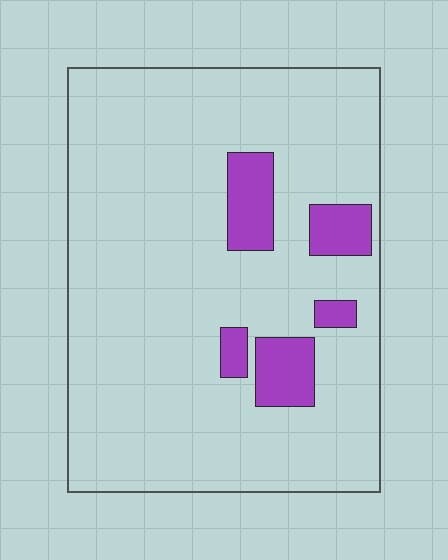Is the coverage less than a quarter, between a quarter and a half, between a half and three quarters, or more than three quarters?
Less than a quarter.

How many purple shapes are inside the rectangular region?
5.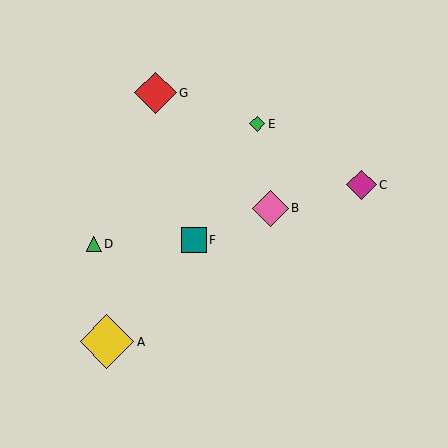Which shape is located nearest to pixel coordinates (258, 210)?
The pink diamond (labeled B) at (270, 208) is nearest to that location.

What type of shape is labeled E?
Shape E is a green diamond.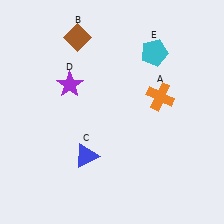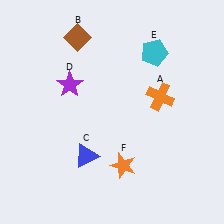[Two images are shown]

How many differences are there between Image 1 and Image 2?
There is 1 difference between the two images.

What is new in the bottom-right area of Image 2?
An orange star (F) was added in the bottom-right area of Image 2.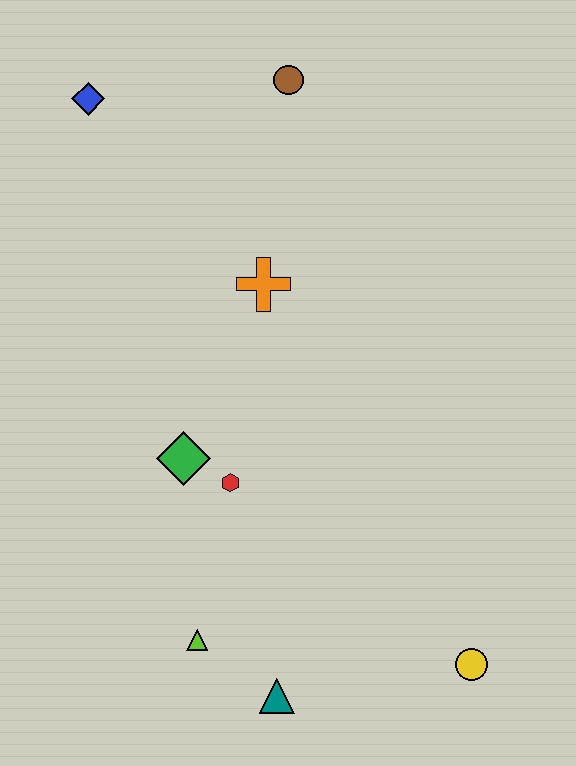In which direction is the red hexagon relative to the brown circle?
The red hexagon is below the brown circle.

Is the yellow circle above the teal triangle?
Yes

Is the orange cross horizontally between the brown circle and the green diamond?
Yes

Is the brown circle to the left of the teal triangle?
No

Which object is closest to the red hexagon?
The green diamond is closest to the red hexagon.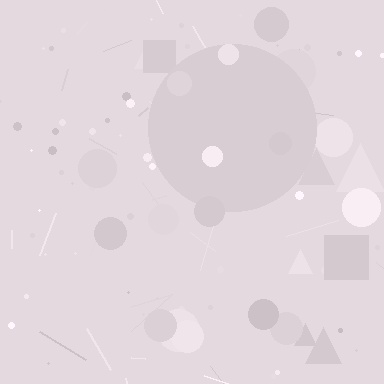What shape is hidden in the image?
A circle is hidden in the image.